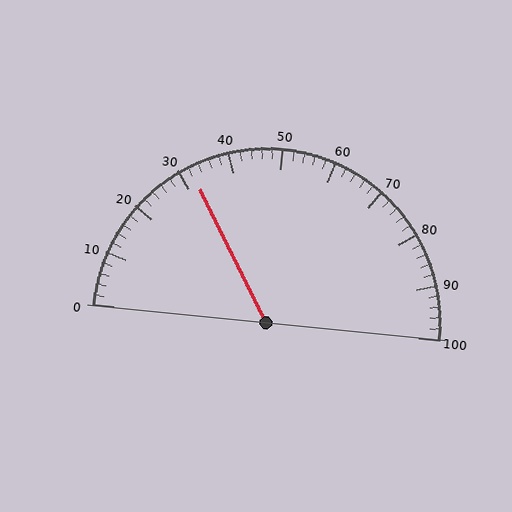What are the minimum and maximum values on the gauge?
The gauge ranges from 0 to 100.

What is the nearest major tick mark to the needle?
The nearest major tick mark is 30.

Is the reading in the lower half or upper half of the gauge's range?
The reading is in the lower half of the range (0 to 100).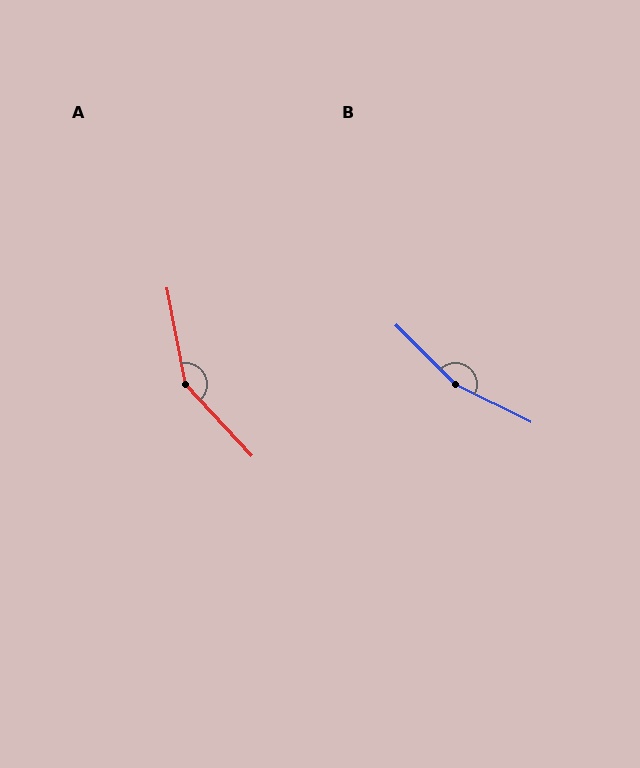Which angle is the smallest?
A, at approximately 148 degrees.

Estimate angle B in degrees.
Approximately 162 degrees.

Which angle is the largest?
B, at approximately 162 degrees.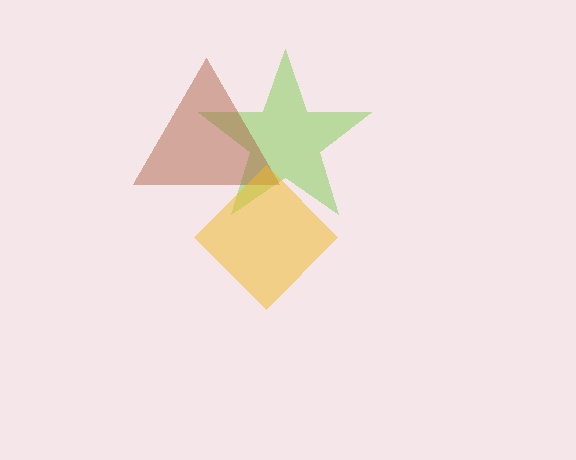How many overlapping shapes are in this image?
There are 3 overlapping shapes in the image.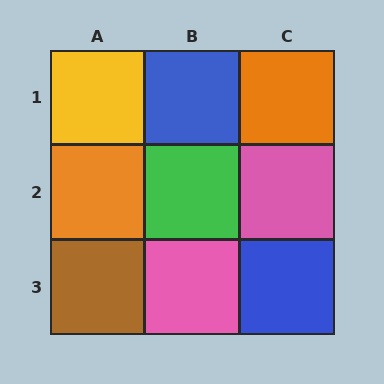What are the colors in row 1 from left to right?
Yellow, blue, orange.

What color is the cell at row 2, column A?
Orange.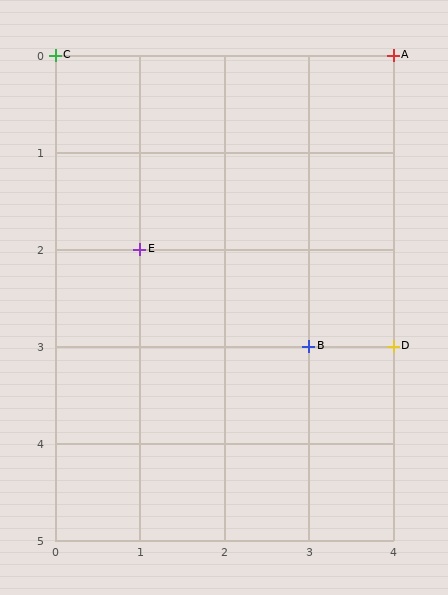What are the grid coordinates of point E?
Point E is at grid coordinates (1, 2).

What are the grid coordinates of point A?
Point A is at grid coordinates (4, 0).